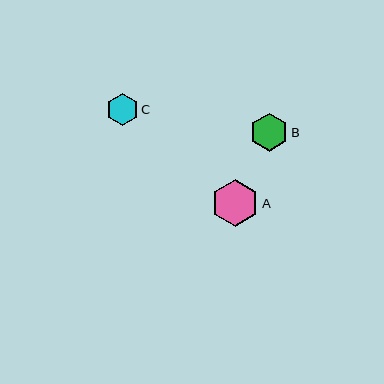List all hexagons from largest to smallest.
From largest to smallest: A, B, C.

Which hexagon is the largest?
Hexagon A is the largest with a size of approximately 47 pixels.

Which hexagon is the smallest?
Hexagon C is the smallest with a size of approximately 32 pixels.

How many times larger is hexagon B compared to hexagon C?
Hexagon B is approximately 1.2 times the size of hexagon C.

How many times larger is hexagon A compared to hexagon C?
Hexagon A is approximately 1.5 times the size of hexagon C.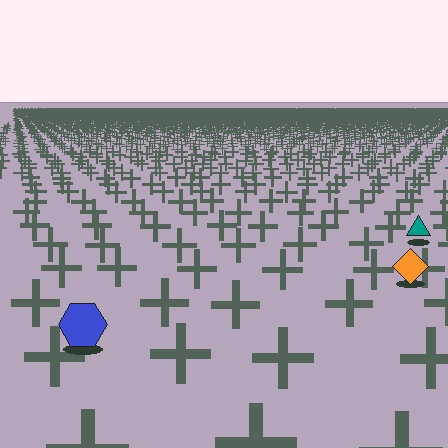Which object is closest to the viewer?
The blue hexagon is closest. The texture marks near it are larger and more spread out.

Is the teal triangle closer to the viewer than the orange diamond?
No. The orange diamond is closer — you can tell from the texture gradient: the ground texture is coarser near it.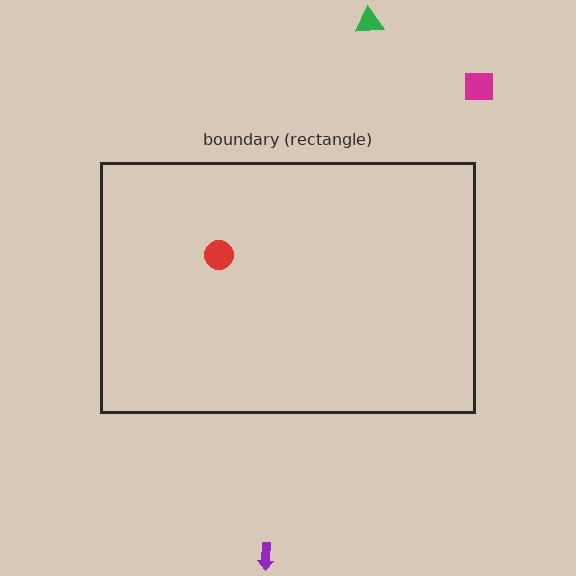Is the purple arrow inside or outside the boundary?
Outside.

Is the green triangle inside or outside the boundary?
Outside.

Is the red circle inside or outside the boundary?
Inside.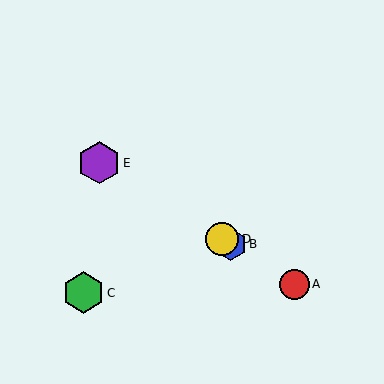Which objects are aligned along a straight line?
Objects A, B, D, E are aligned along a straight line.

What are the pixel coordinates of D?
Object D is at (222, 239).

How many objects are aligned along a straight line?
4 objects (A, B, D, E) are aligned along a straight line.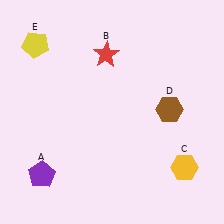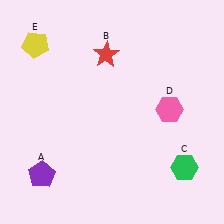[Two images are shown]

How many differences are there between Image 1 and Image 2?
There are 2 differences between the two images.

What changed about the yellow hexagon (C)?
In Image 1, C is yellow. In Image 2, it changed to green.